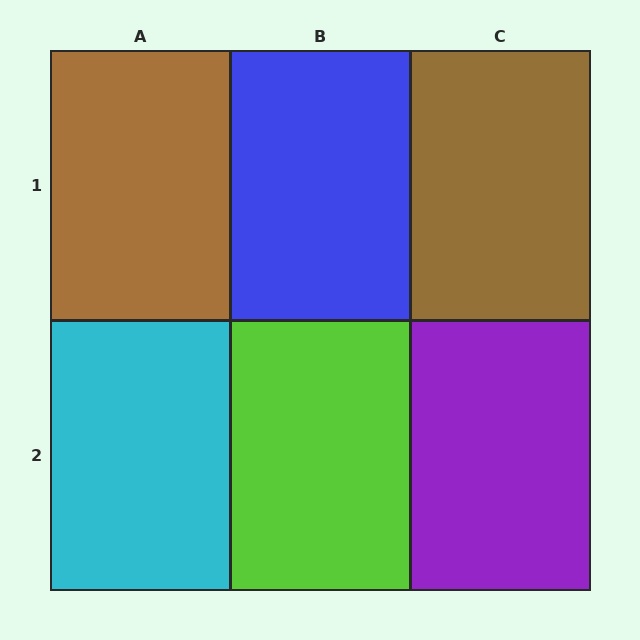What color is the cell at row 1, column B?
Blue.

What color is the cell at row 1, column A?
Brown.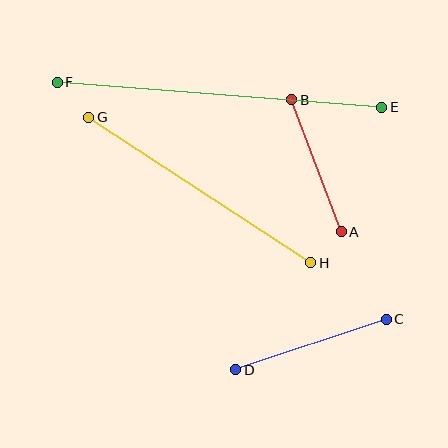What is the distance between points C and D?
The distance is approximately 159 pixels.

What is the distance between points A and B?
The distance is approximately 141 pixels.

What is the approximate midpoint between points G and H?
The midpoint is at approximately (200, 190) pixels.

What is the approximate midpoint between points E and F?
The midpoint is at approximately (220, 95) pixels.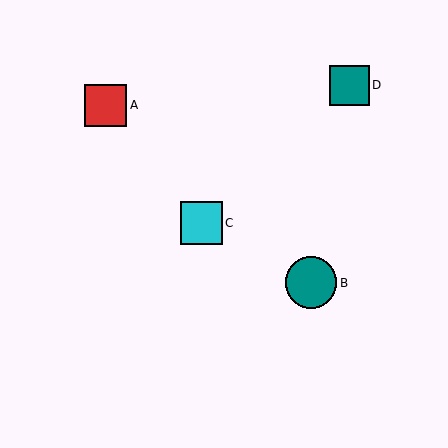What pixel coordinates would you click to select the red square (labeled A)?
Click at (106, 105) to select the red square A.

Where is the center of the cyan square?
The center of the cyan square is at (201, 223).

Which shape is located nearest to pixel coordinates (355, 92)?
The teal square (labeled D) at (349, 85) is nearest to that location.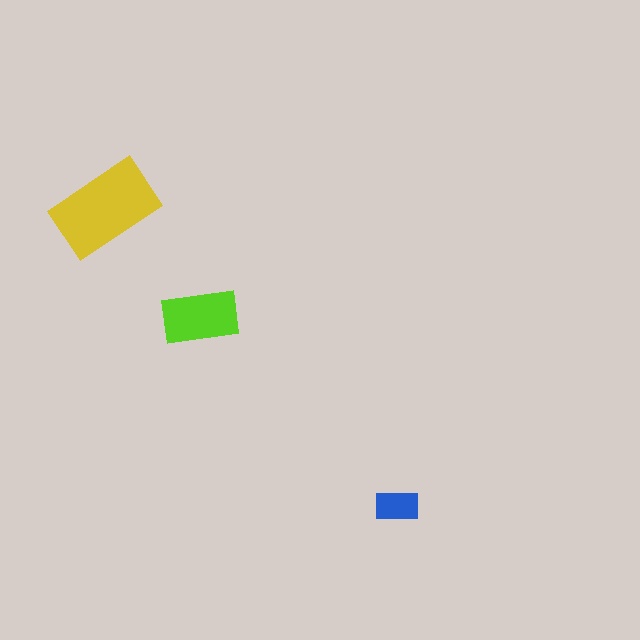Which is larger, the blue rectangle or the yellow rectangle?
The yellow one.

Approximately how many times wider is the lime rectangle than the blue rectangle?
About 2 times wider.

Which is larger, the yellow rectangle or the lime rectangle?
The yellow one.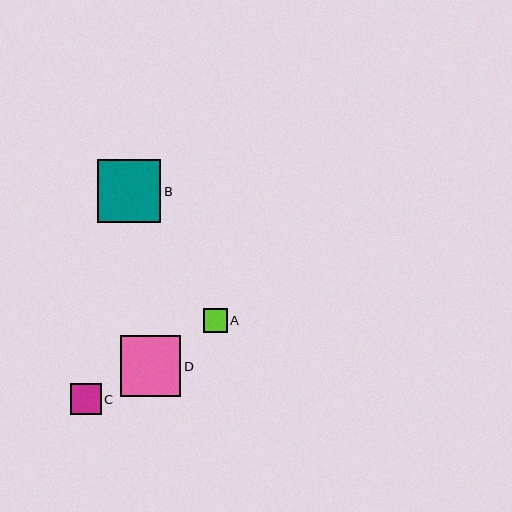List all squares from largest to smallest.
From largest to smallest: B, D, C, A.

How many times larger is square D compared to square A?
Square D is approximately 2.6 times the size of square A.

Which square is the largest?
Square B is the largest with a size of approximately 63 pixels.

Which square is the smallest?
Square A is the smallest with a size of approximately 23 pixels.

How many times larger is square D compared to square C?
Square D is approximately 2.0 times the size of square C.